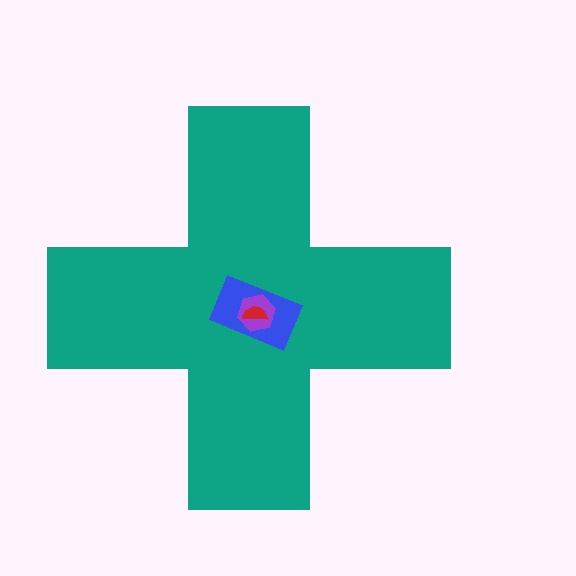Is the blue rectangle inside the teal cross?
Yes.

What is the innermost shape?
The red semicircle.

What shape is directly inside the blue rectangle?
The purple hexagon.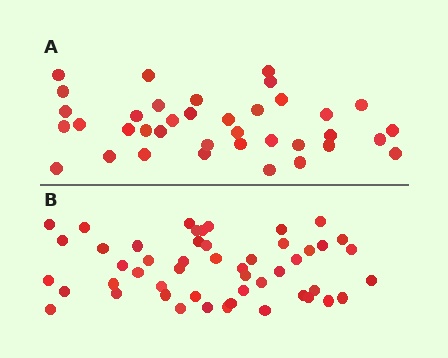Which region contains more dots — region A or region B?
Region B (the bottom region) has more dots.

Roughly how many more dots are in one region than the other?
Region B has approximately 15 more dots than region A.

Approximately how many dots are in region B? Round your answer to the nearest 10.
About 50 dots.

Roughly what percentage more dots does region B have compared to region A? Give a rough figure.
About 35% more.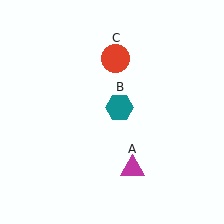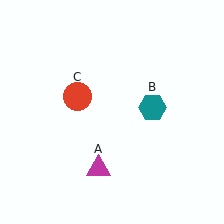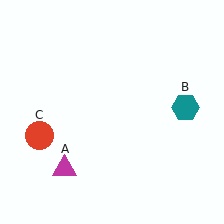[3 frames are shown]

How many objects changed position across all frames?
3 objects changed position: magenta triangle (object A), teal hexagon (object B), red circle (object C).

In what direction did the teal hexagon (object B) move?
The teal hexagon (object B) moved right.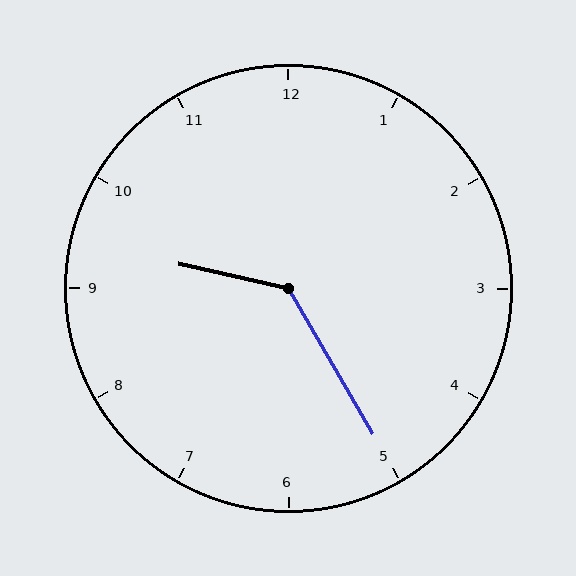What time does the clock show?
9:25.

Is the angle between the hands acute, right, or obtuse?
It is obtuse.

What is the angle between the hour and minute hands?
Approximately 132 degrees.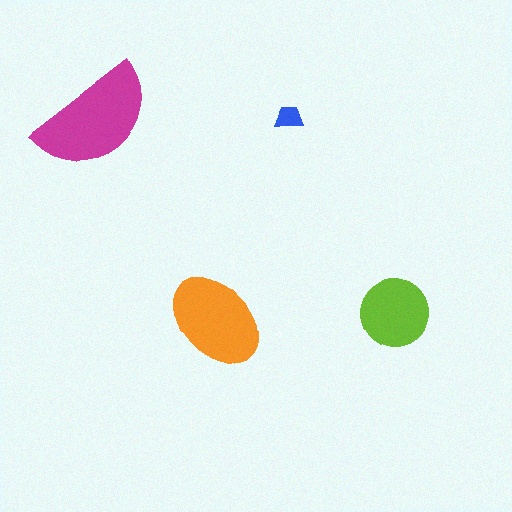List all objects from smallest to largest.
The blue trapezoid, the lime circle, the orange ellipse, the magenta semicircle.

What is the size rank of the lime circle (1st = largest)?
3rd.